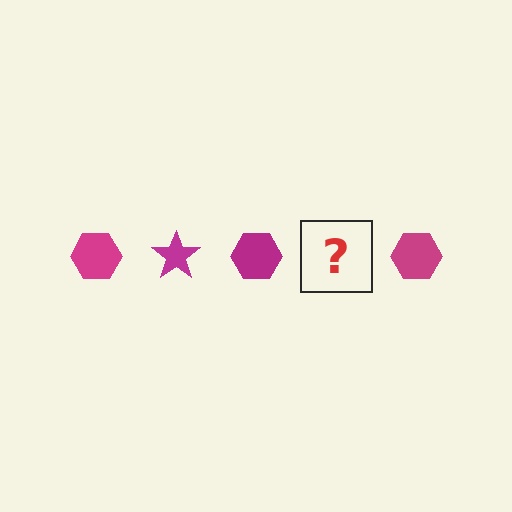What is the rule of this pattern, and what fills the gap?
The rule is that the pattern cycles through hexagon, star shapes in magenta. The gap should be filled with a magenta star.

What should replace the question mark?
The question mark should be replaced with a magenta star.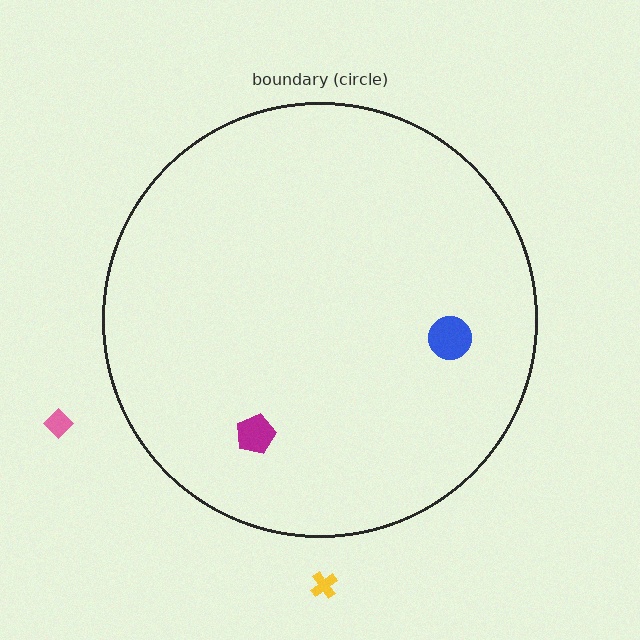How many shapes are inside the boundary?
2 inside, 2 outside.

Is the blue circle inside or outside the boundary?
Inside.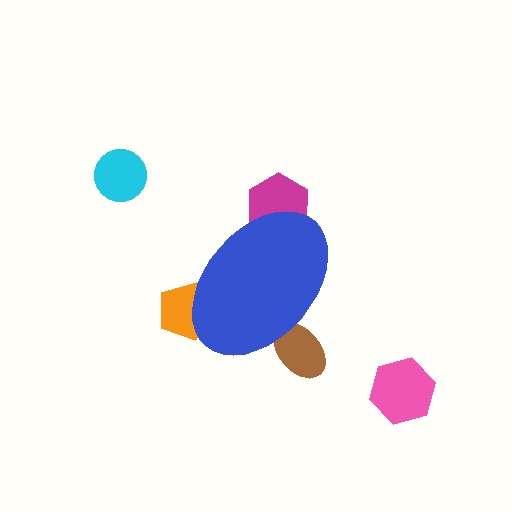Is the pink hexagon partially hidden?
No, the pink hexagon is fully visible.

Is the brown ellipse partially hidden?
Yes, the brown ellipse is partially hidden behind the blue ellipse.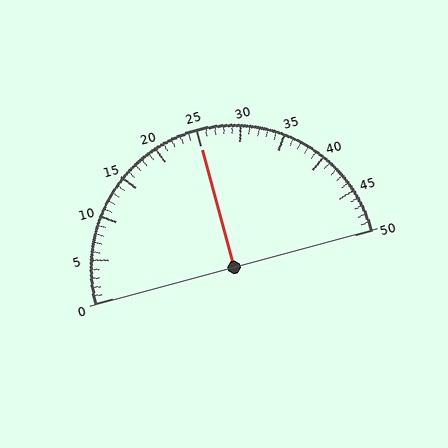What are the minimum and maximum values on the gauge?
The gauge ranges from 0 to 50.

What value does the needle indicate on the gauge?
The needle indicates approximately 25.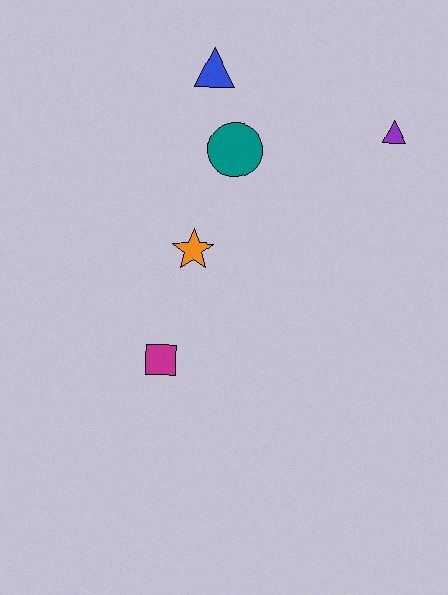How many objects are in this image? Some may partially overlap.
There are 5 objects.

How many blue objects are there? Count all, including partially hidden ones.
There is 1 blue object.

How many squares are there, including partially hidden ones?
There is 1 square.